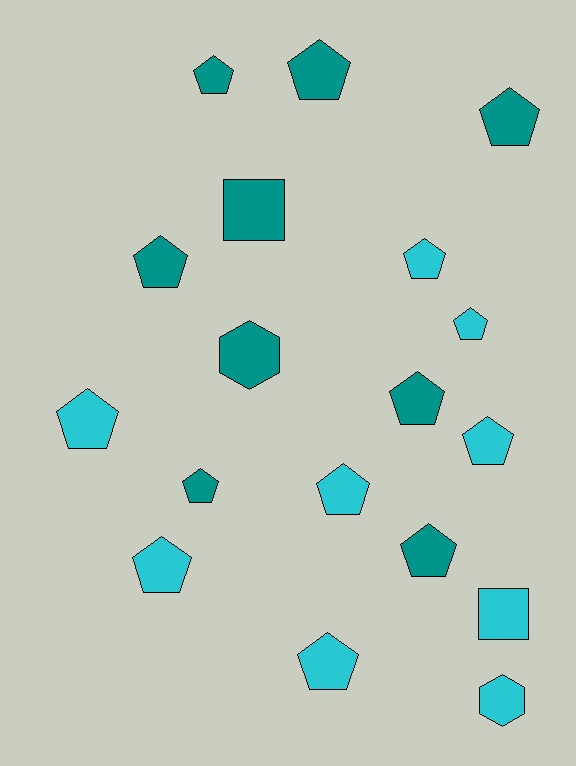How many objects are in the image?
There are 18 objects.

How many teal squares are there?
There is 1 teal square.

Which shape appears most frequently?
Pentagon, with 14 objects.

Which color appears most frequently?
Teal, with 9 objects.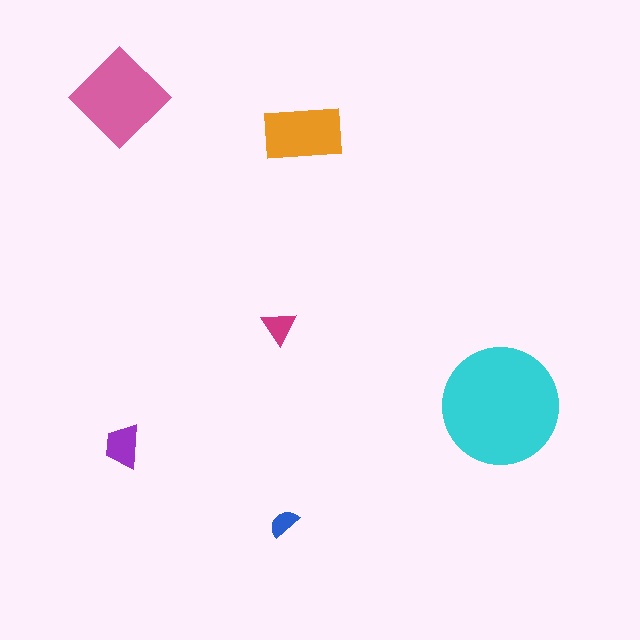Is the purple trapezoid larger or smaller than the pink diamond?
Smaller.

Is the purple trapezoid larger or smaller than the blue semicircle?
Larger.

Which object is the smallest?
The blue semicircle.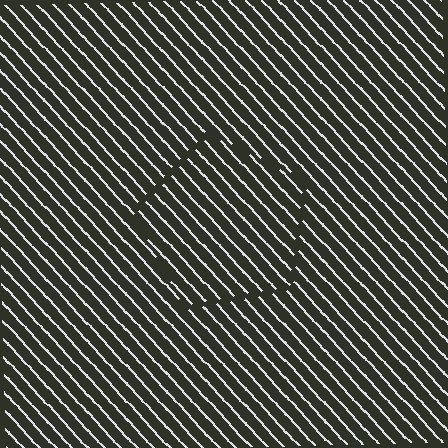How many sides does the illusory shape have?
5 sides — the line-ends trace a pentagon.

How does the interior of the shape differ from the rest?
The interior of the shape contains the same grating, shifted by half a period — the contour is defined by the phase discontinuity where line-ends from the inner and outer gratings abut.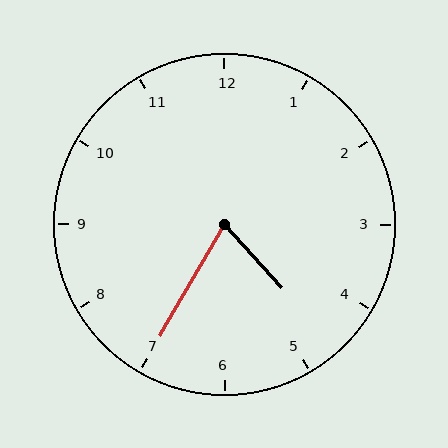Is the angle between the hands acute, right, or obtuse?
It is acute.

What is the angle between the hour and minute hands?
Approximately 72 degrees.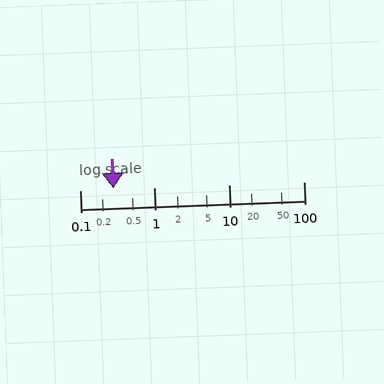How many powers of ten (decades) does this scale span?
The scale spans 3 decades, from 0.1 to 100.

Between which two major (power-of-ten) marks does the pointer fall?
The pointer is between 0.1 and 1.